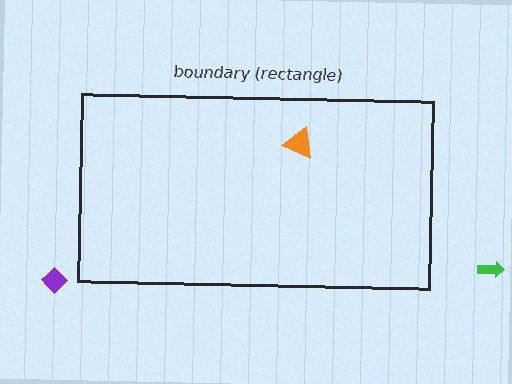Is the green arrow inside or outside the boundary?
Outside.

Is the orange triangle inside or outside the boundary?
Inside.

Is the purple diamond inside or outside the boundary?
Outside.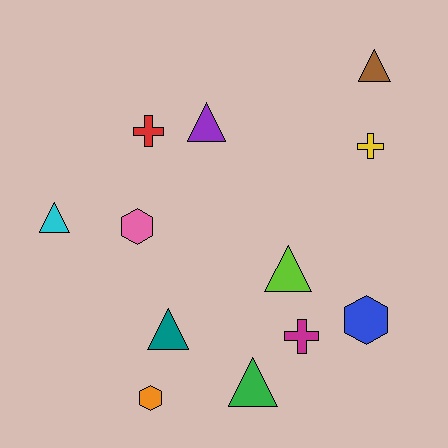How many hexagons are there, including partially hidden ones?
There are 3 hexagons.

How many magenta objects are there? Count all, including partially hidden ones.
There is 1 magenta object.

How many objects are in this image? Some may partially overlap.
There are 12 objects.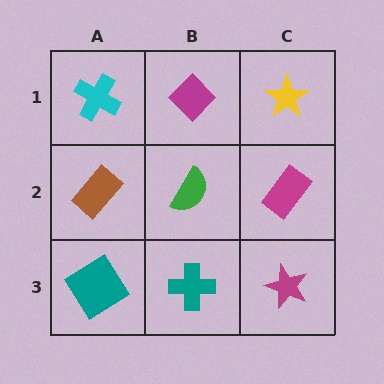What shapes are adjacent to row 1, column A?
A brown rectangle (row 2, column A), a magenta diamond (row 1, column B).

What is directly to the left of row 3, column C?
A teal cross.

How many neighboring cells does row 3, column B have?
3.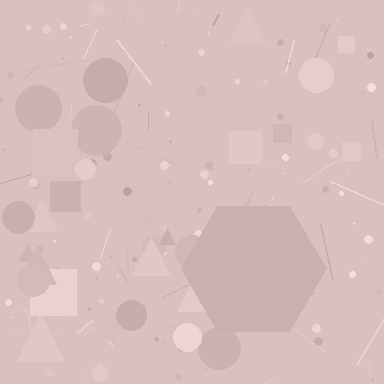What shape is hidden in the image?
A hexagon is hidden in the image.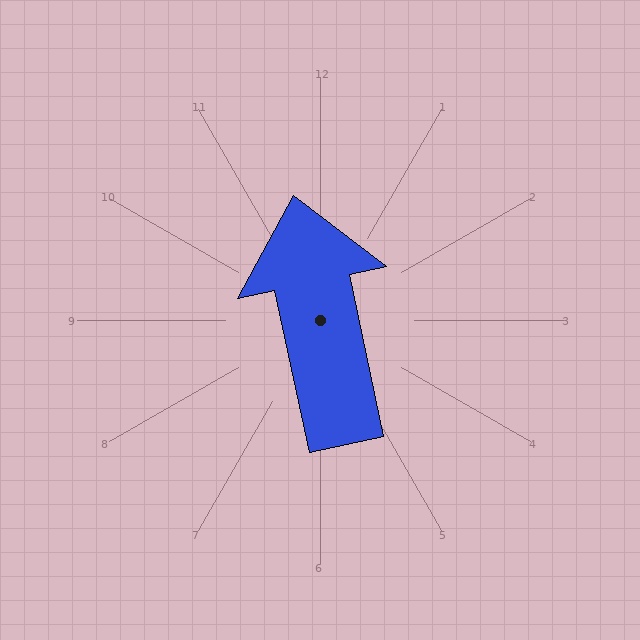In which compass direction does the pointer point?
North.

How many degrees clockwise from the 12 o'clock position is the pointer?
Approximately 348 degrees.